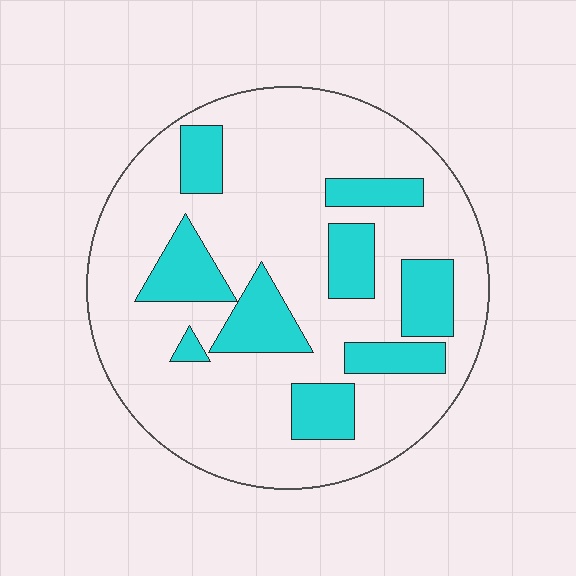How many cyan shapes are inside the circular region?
9.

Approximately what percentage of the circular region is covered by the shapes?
Approximately 25%.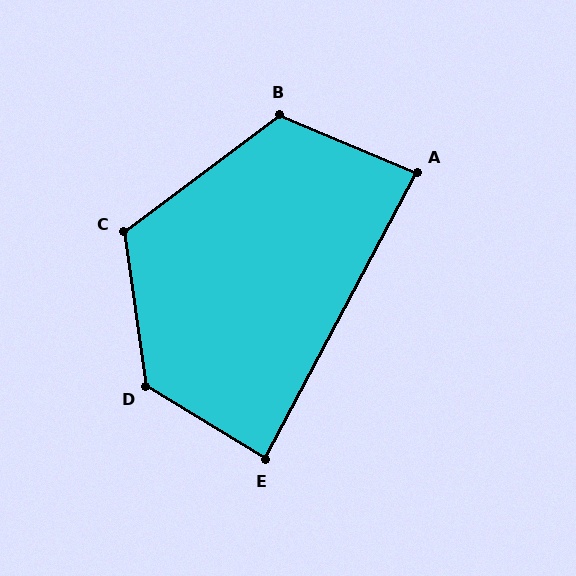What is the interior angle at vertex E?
Approximately 87 degrees (approximately right).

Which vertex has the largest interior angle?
D, at approximately 129 degrees.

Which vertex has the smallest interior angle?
A, at approximately 85 degrees.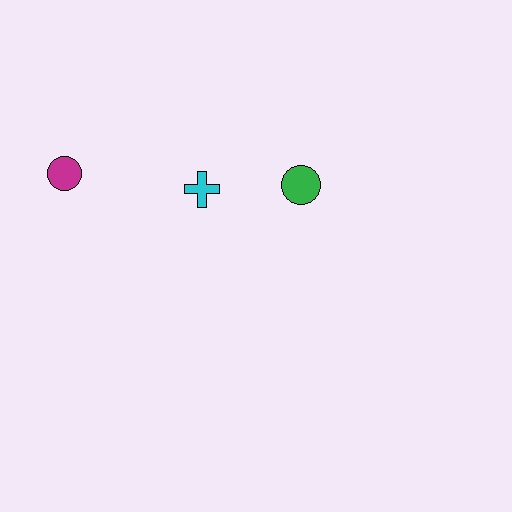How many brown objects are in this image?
There are no brown objects.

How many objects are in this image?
There are 3 objects.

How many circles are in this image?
There are 2 circles.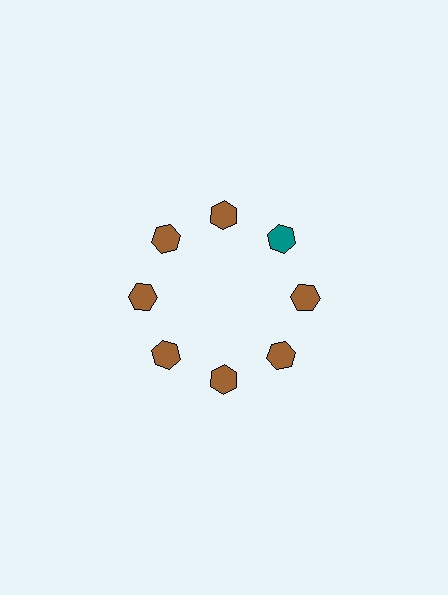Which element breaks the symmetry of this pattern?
The teal hexagon at roughly the 2 o'clock position breaks the symmetry. All other shapes are brown hexagons.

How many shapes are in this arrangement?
There are 8 shapes arranged in a ring pattern.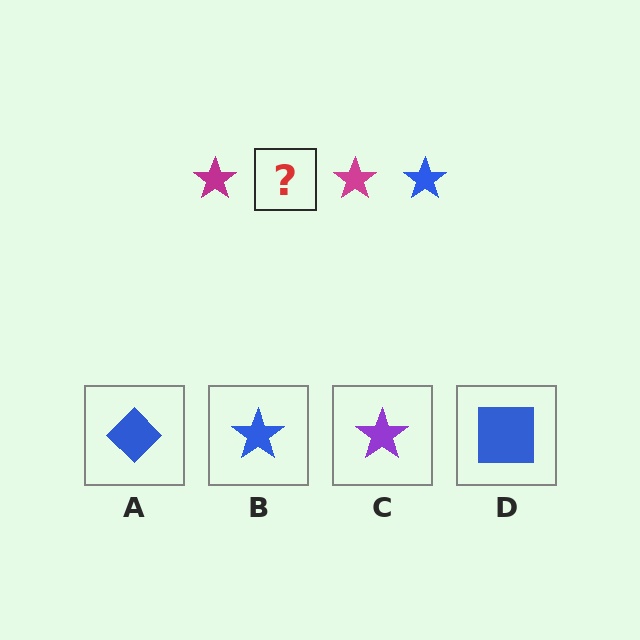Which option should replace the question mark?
Option B.